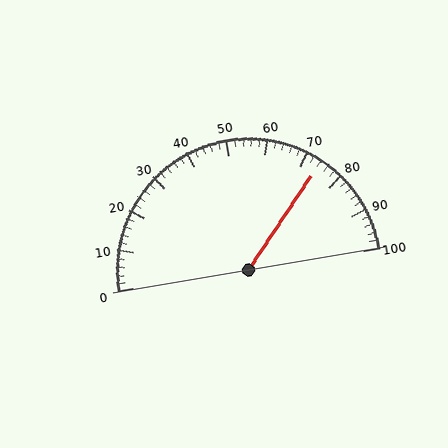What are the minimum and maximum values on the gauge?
The gauge ranges from 0 to 100.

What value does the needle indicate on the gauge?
The needle indicates approximately 74.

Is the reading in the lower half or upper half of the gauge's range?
The reading is in the upper half of the range (0 to 100).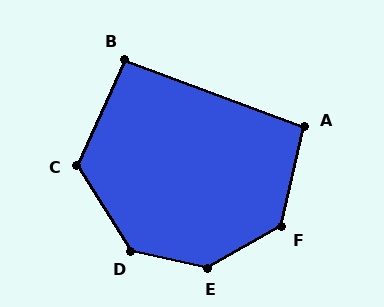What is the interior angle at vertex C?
Approximately 124 degrees (obtuse).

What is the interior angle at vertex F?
Approximately 132 degrees (obtuse).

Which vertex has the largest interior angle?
E, at approximately 139 degrees.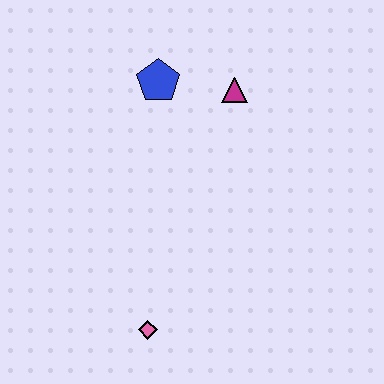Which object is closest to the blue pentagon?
The magenta triangle is closest to the blue pentagon.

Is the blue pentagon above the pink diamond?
Yes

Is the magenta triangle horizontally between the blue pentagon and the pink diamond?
No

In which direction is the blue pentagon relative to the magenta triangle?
The blue pentagon is to the left of the magenta triangle.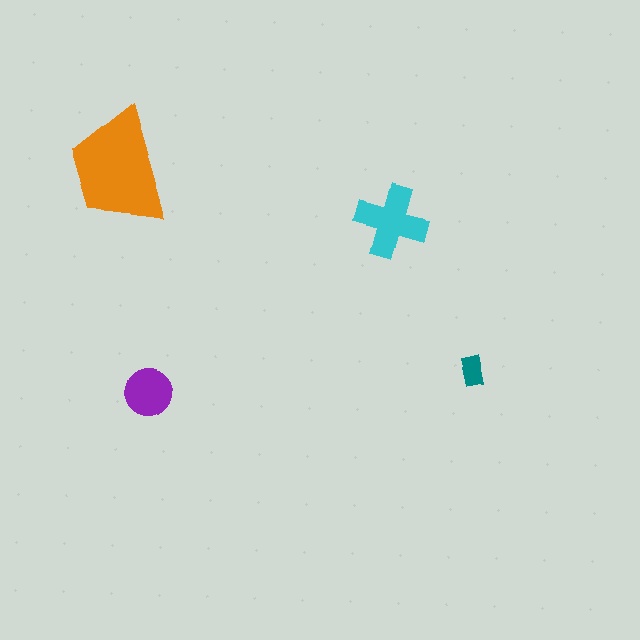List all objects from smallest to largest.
The teal rectangle, the purple circle, the cyan cross, the orange trapezoid.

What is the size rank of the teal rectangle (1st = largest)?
4th.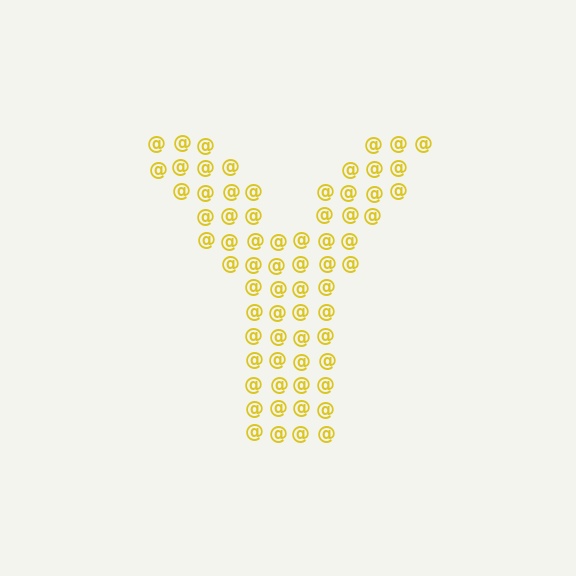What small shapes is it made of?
It is made of small at signs.